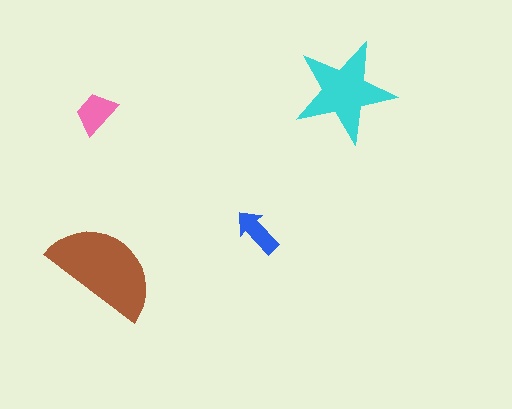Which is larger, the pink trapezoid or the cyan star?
The cyan star.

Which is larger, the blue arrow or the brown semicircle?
The brown semicircle.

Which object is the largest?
The brown semicircle.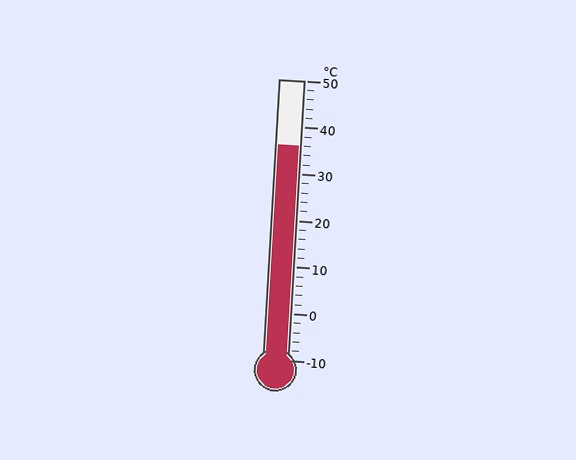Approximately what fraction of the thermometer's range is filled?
The thermometer is filled to approximately 75% of its range.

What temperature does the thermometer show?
The thermometer shows approximately 36°C.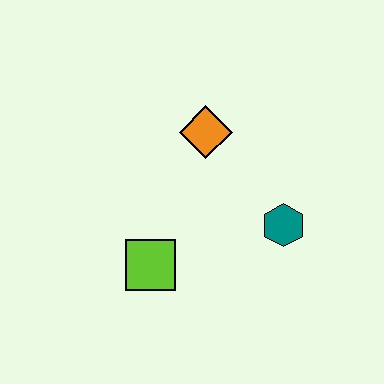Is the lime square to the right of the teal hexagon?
No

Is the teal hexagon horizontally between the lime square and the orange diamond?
No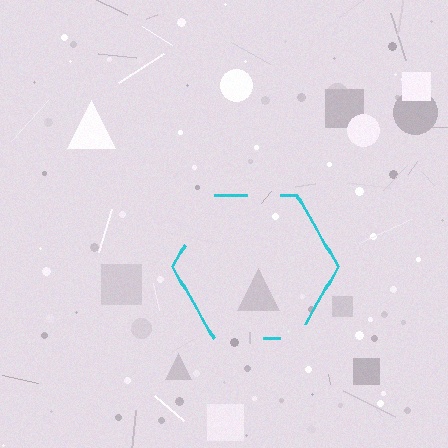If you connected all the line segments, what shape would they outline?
They would outline a hexagon.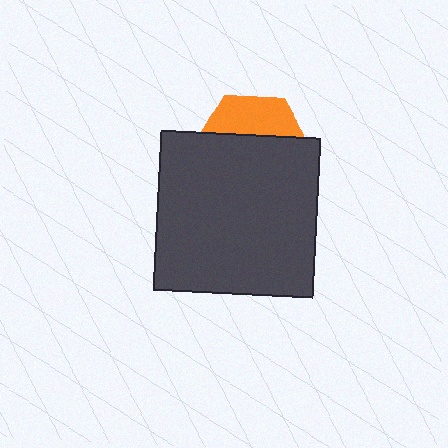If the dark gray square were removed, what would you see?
You would see the complete orange hexagon.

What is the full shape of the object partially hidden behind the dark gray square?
The partially hidden object is an orange hexagon.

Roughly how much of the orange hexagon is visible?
A small part of it is visible (roughly 34%).